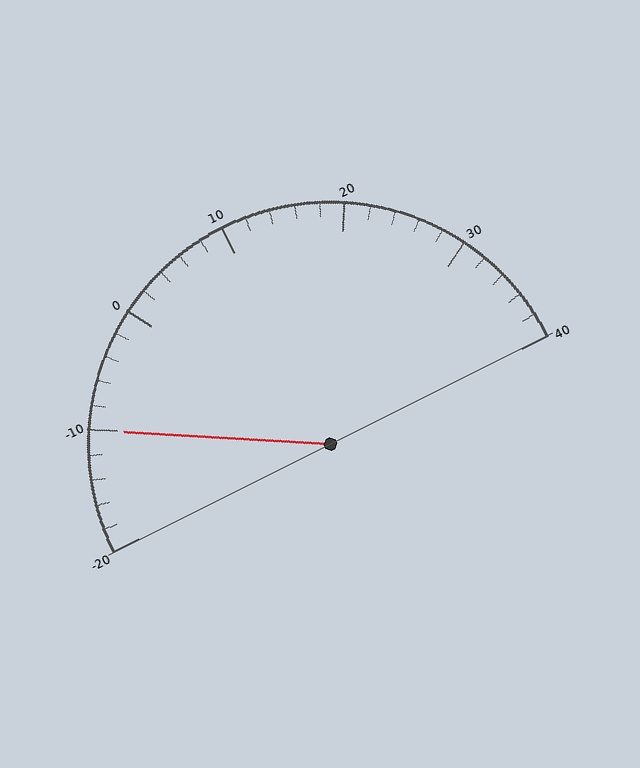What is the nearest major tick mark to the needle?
The nearest major tick mark is -10.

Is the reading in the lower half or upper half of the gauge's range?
The reading is in the lower half of the range (-20 to 40).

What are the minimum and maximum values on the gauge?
The gauge ranges from -20 to 40.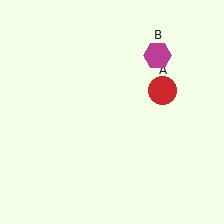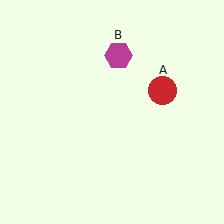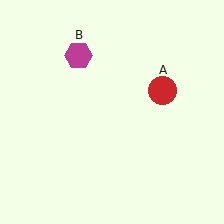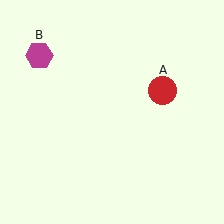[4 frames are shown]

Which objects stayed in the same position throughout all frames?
Red circle (object A) remained stationary.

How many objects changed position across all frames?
1 object changed position: magenta hexagon (object B).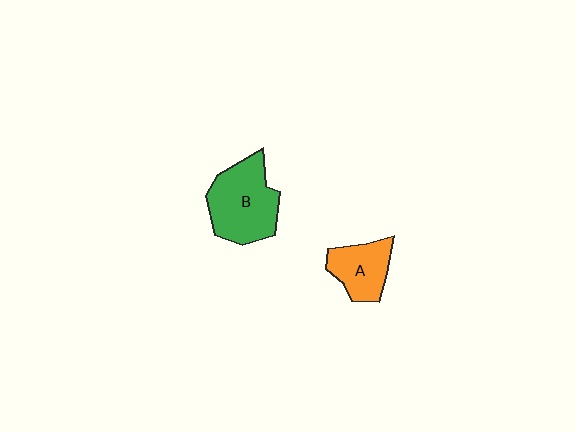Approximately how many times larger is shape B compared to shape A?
Approximately 1.6 times.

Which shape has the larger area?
Shape B (green).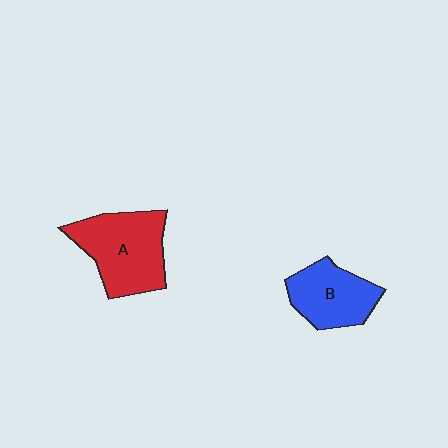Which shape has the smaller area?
Shape B (blue).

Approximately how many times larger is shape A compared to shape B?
Approximately 1.3 times.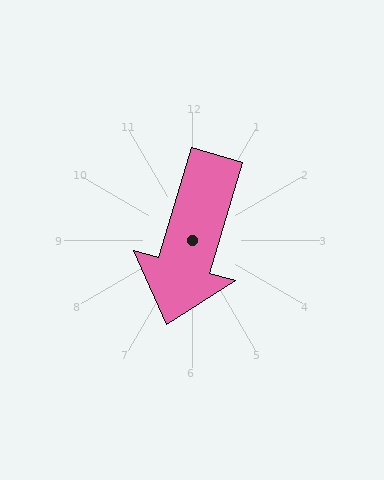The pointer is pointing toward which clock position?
Roughly 7 o'clock.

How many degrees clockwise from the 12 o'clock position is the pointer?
Approximately 197 degrees.